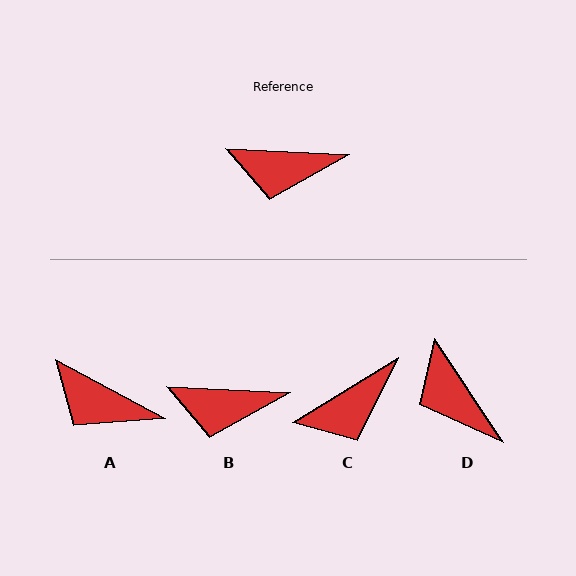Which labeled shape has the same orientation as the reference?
B.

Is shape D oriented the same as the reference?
No, it is off by about 54 degrees.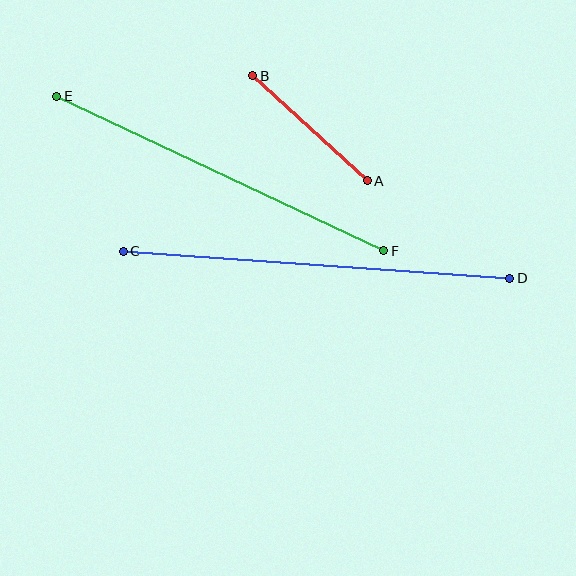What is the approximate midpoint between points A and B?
The midpoint is at approximately (310, 128) pixels.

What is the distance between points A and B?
The distance is approximately 156 pixels.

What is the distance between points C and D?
The distance is approximately 387 pixels.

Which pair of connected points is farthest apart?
Points C and D are farthest apart.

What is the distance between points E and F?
The distance is approximately 361 pixels.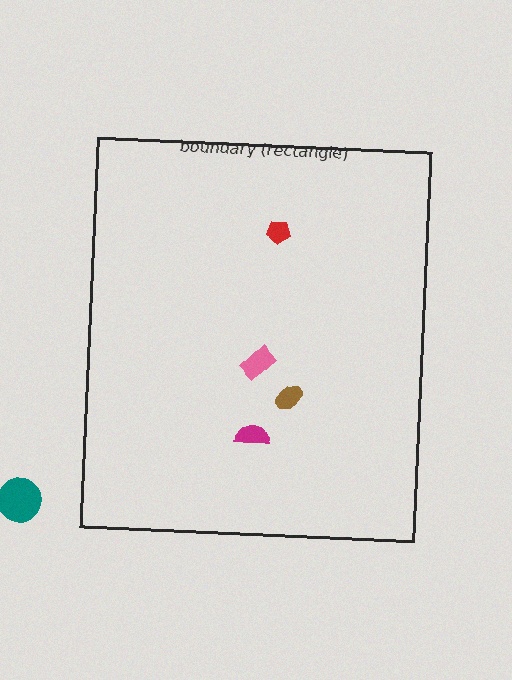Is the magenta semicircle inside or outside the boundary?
Inside.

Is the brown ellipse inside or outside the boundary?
Inside.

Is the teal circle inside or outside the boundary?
Outside.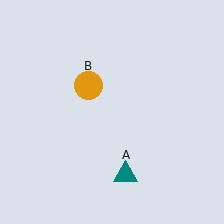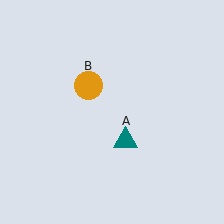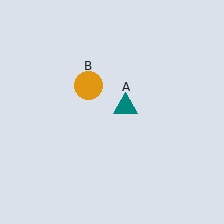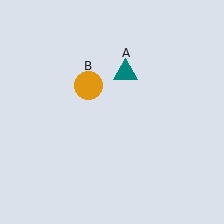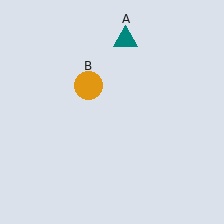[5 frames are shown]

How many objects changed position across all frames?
1 object changed position: teal triangle (object A).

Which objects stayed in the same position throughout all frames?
Orange circle (object B) remained stationary.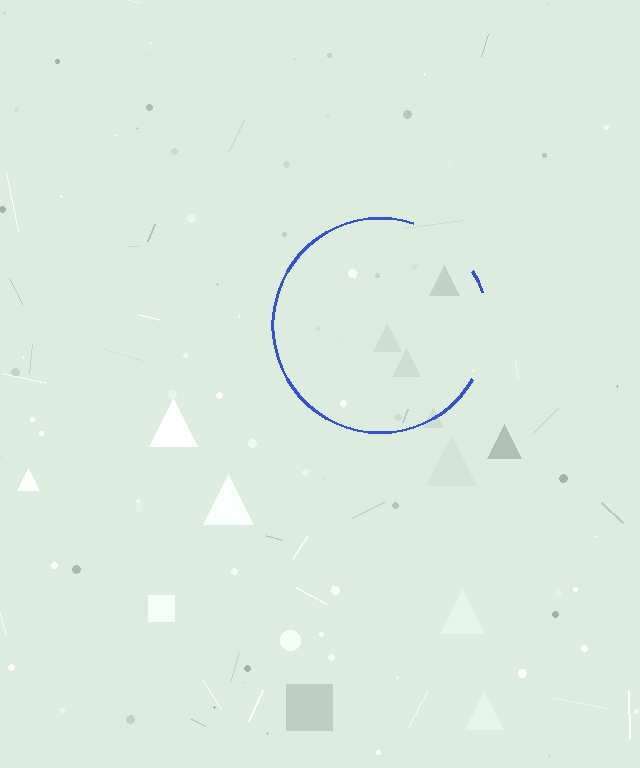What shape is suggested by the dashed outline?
The dashed outline suggests a circle.